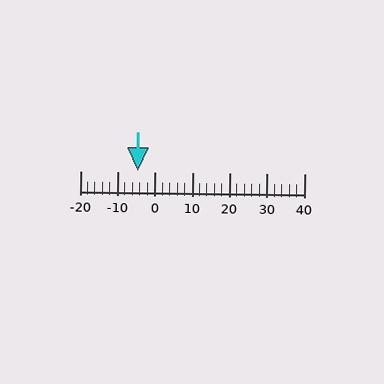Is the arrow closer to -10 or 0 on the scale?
The arrow is closer to 0.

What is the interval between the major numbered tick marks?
The major tick marks are spaced 10 units apart.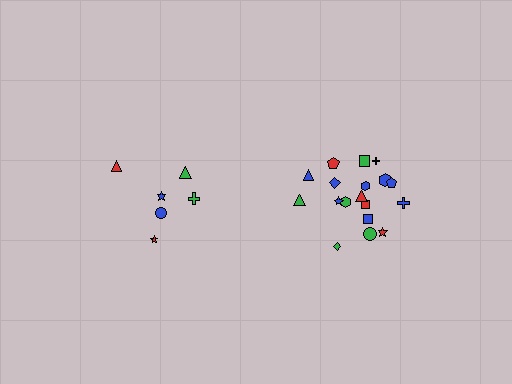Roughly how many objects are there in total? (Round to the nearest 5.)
Roughly 25 objects in total.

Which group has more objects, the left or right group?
The right group.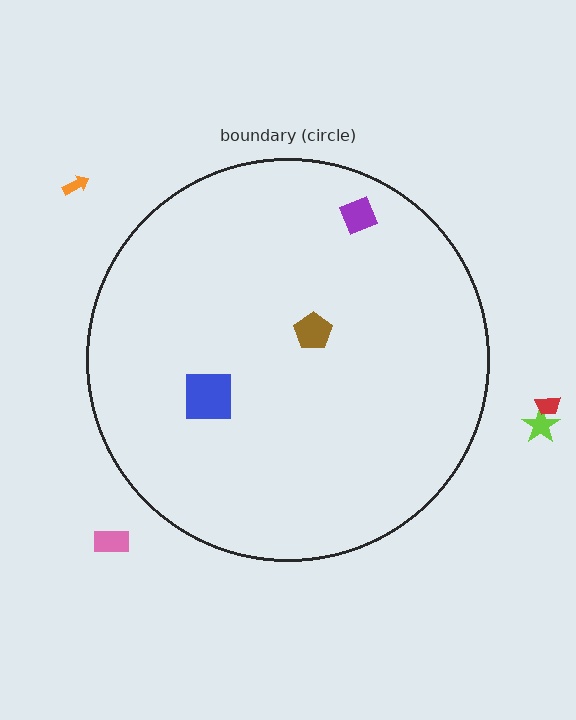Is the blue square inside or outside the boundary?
Inside.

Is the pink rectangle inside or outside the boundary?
Outside.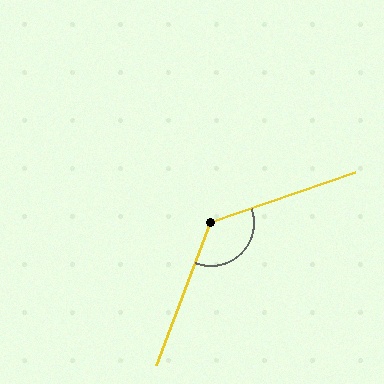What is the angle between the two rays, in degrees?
Approximately 130 degrees.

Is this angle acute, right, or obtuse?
It is obtuse.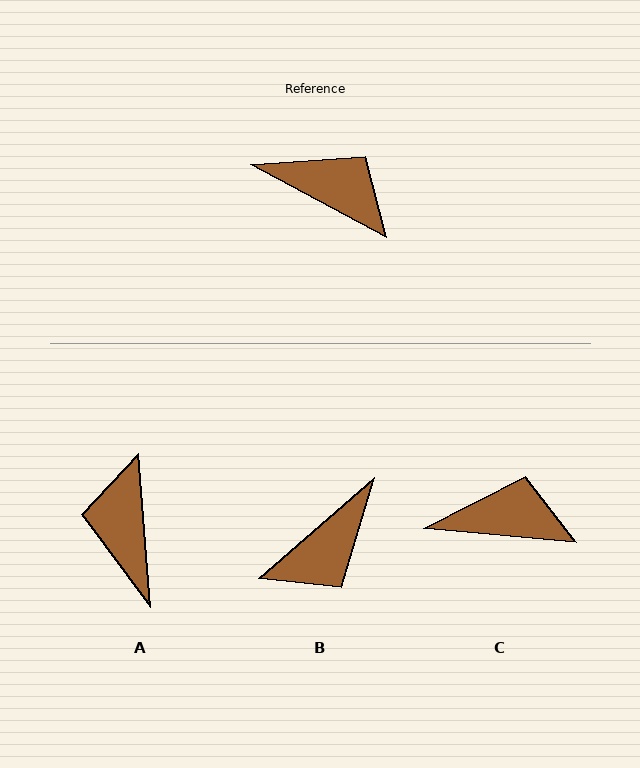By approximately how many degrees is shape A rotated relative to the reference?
Approximately 123 degrees counter-clockwise.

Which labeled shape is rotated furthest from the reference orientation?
A, about 123 degrees away.